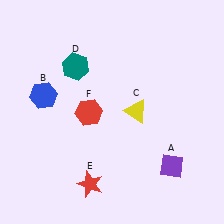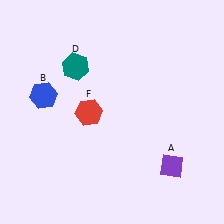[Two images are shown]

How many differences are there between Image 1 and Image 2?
There are 2 differences between the two images.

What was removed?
The yellow triangle (C), the red star (E) were removed in Image 2.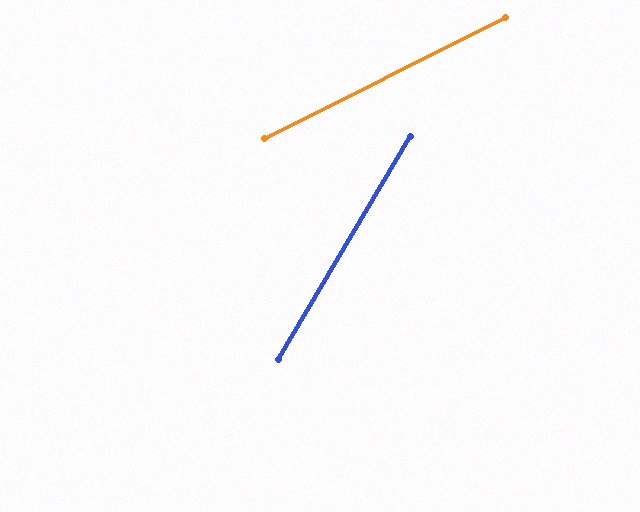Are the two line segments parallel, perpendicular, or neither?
Neither parallel nor perpendicular — they differ by about 33°.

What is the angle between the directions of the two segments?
Approximately 33 degrees.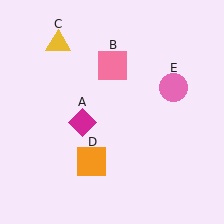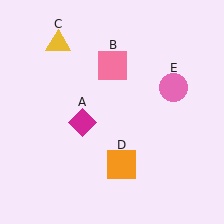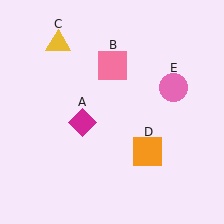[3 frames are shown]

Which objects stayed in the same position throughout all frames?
Magenta diamond (object A) and pink square (object B) and yellow triangle (object C) and pink circle (object E) remained stationary.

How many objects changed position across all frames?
1 object changed position: orange square (object D).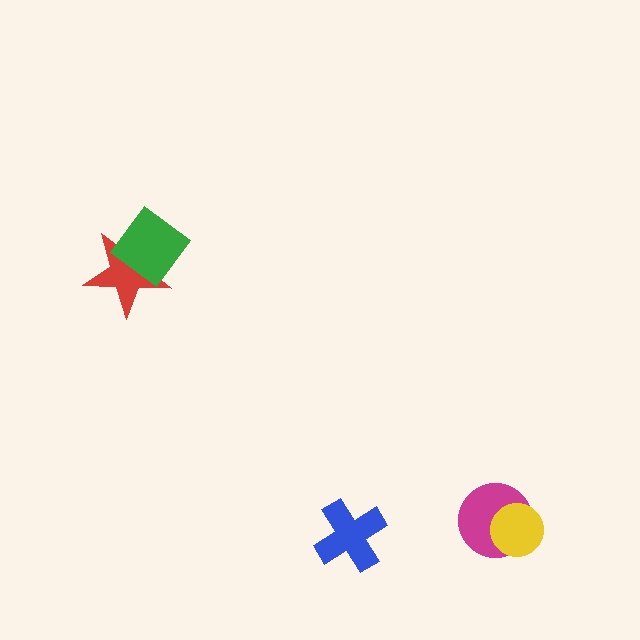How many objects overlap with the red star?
1 object overlaps with the red star.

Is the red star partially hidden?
Yes, it is partially covered by another shape.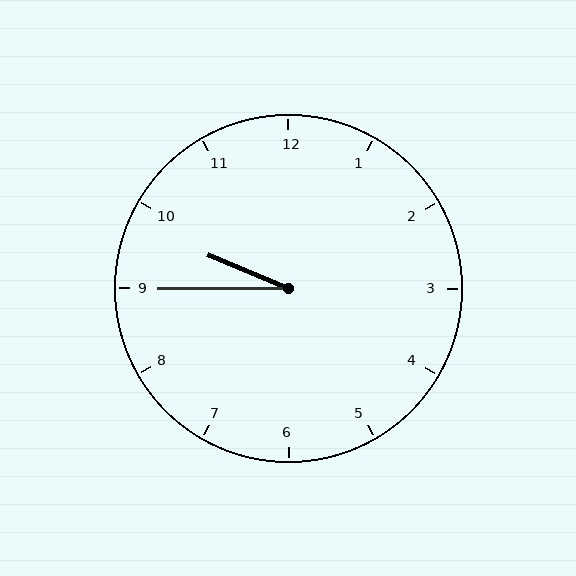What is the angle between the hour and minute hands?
Approximately 22 degrees.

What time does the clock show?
9:45.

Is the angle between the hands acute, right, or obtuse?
It is acute.